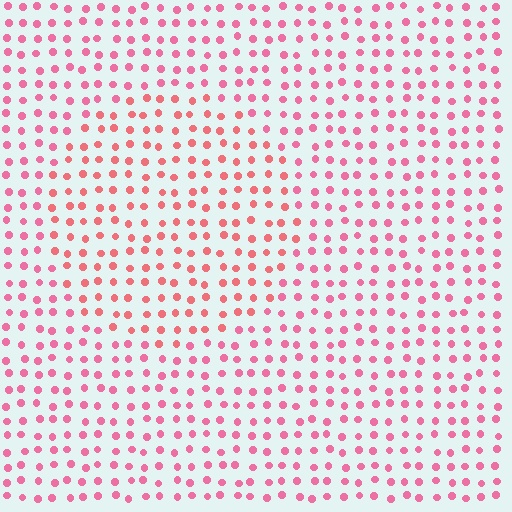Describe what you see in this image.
The image is filled with small pink elements in a uniform arrangement. A circle-shaped region is visible where the elements are tinted to a slightly different hue, forming a subtle color boundary.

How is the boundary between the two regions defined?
The boundary is defined purely by a slight shift in hue (about 20 degrees). Spacing, size, and orientation are identical on both sides.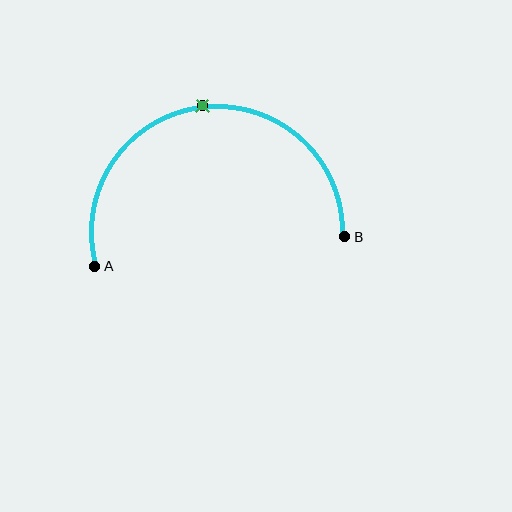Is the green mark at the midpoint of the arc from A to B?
Yes. The green mark lies on the arc at equal arc-length from both A and B — it is the arc midpoint.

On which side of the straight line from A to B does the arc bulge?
The arc bulges above the straight line connecting A and B.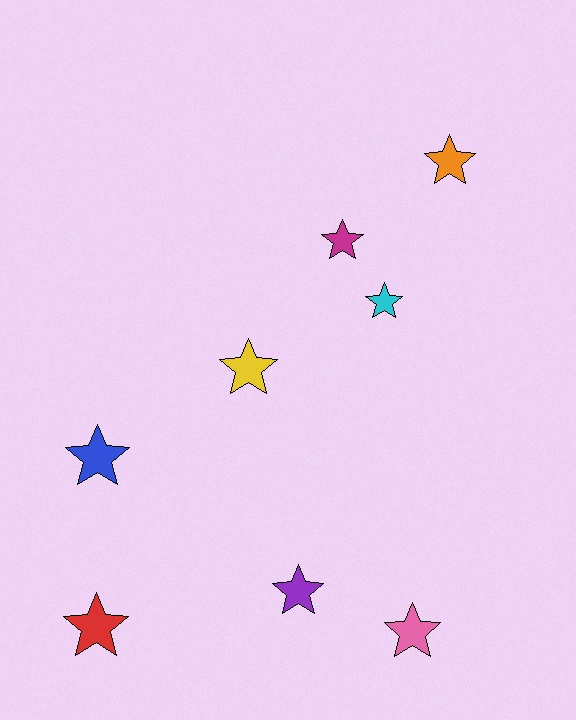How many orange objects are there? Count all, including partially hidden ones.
There is 1 orange object.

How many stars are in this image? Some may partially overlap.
There are 8 stars.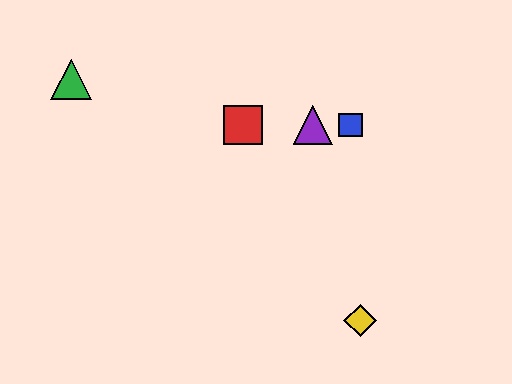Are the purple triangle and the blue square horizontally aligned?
Yes, both are at y≈125.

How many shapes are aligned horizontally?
3 shapes (the red square, the blue square, the purple triangle) are aligned horizontally.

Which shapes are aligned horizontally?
The red square, the blue square, the purple triangle are aligned horizontally.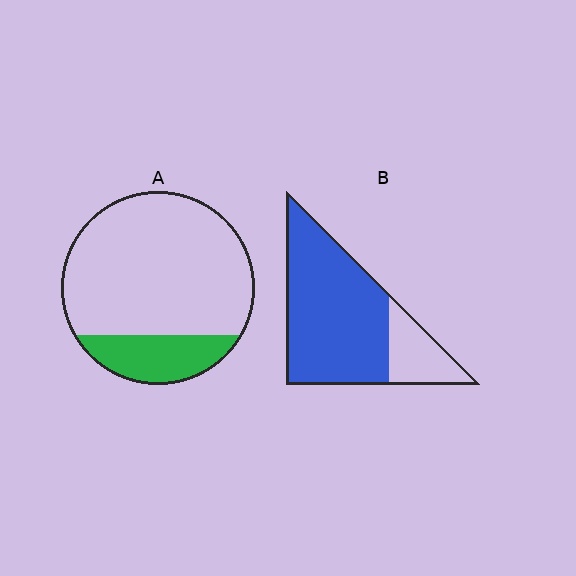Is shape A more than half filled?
No.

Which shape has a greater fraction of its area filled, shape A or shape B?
Shape B.